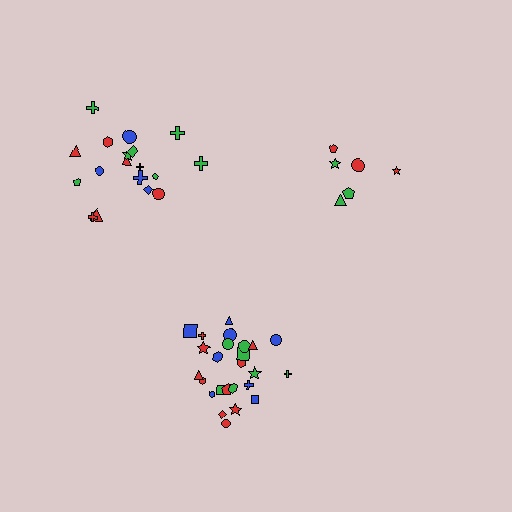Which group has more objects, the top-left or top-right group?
The top-left group.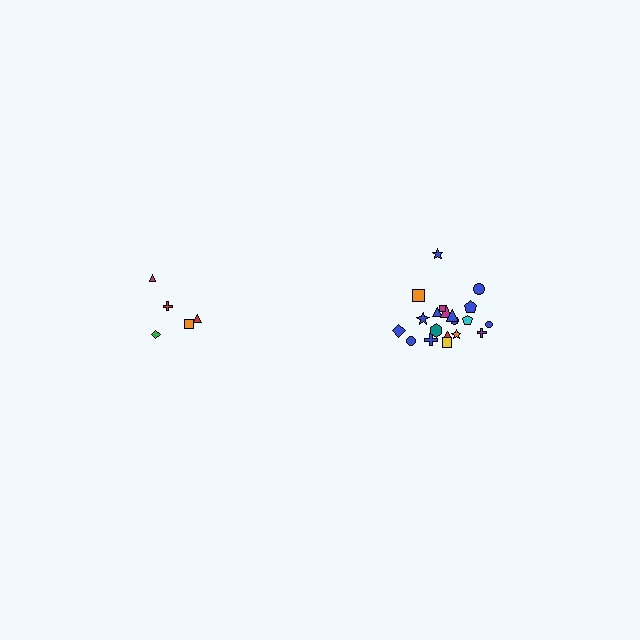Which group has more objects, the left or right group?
The right group.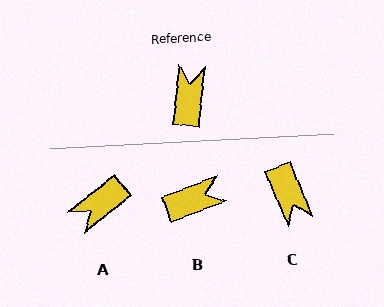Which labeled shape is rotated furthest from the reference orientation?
C, about 152 degrees away.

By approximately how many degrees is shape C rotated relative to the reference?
Approximately 152 degrees clockwise.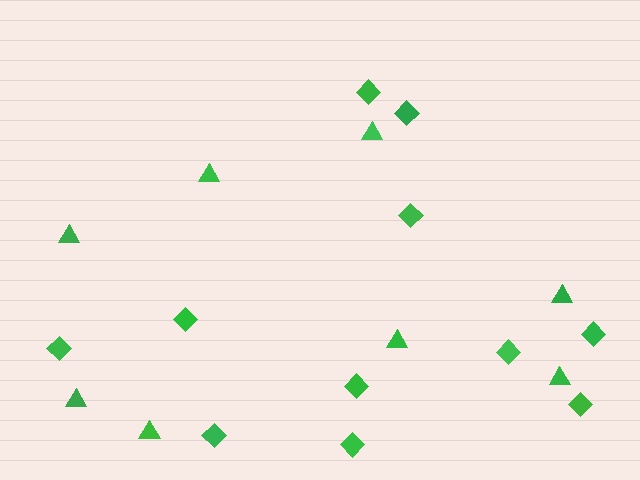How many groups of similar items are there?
There are 2 groups: one group of triangles (8) and one group of diamonds (11).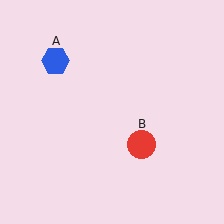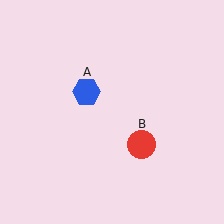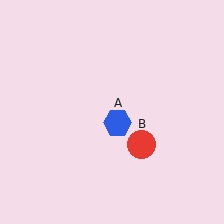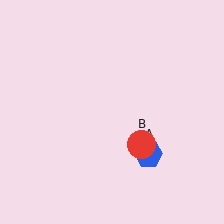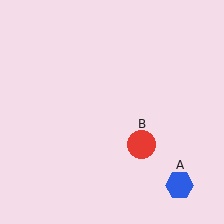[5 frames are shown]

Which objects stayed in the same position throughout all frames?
Red circle (object B) remained stationary.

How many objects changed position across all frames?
1 object changed position: blue hexagon (object A).